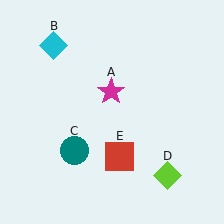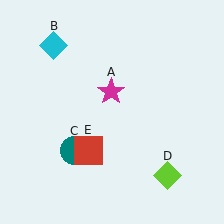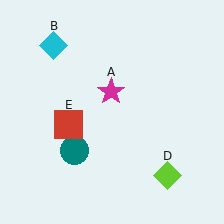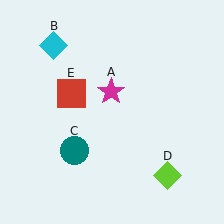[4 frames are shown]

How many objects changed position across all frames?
1 object changed position: red square (object E).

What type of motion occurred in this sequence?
The red square (object E) rotated clockwise around the center of the scene.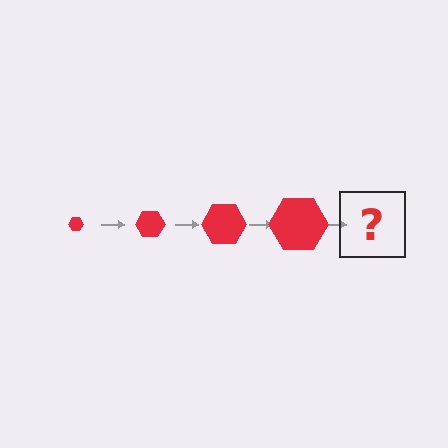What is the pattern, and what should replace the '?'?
The pattern is that the hexagon gets progressively larger each step. The '?' should be a red hexagon, larger than the previous one.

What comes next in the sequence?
The next element should be a red hexagon, larger than the previous one.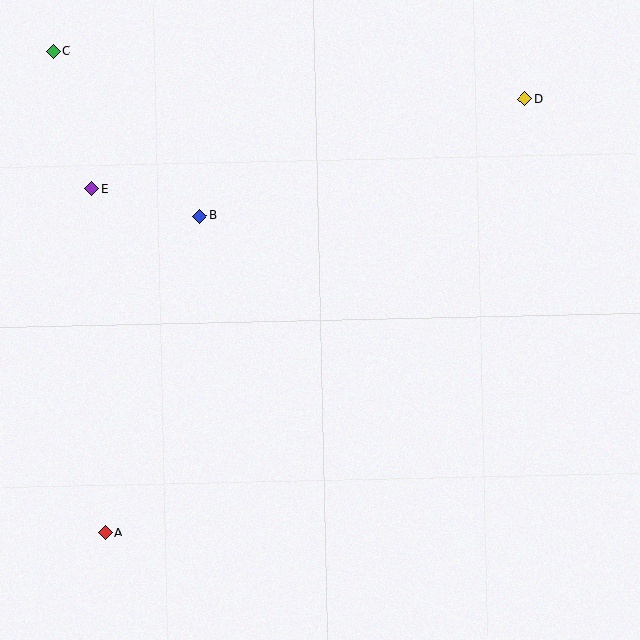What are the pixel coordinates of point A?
Point A is at (105, 533).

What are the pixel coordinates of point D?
Point D is at (525, 99).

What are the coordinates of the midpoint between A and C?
The midpoint between A and C is at (79, 292).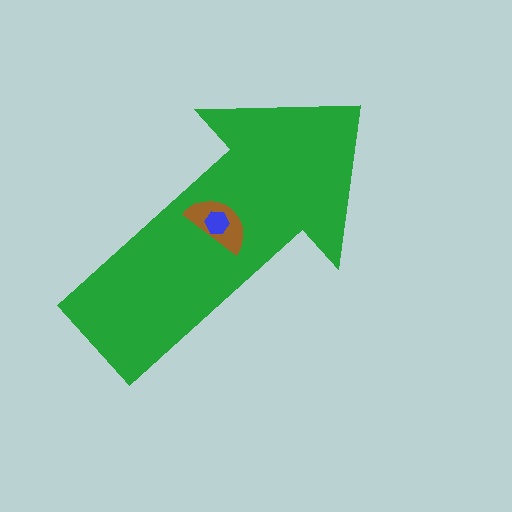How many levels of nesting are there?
3.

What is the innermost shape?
The blue hexagon.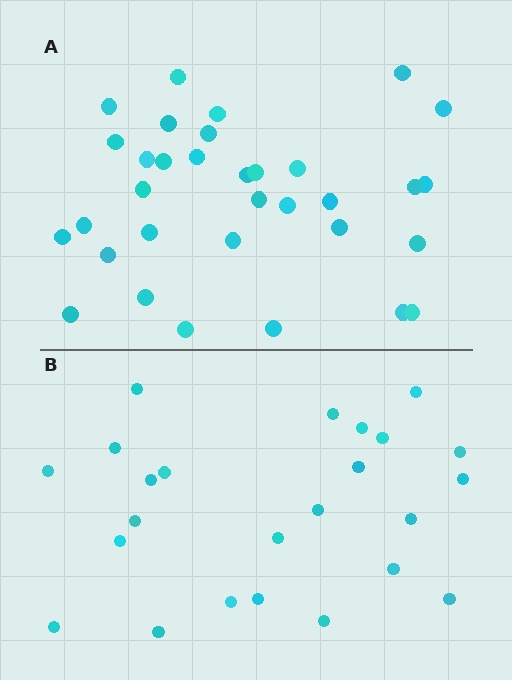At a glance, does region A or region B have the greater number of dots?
Region A (the top region) has more dots.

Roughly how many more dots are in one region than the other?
Region A has roughly 8 or so more dots than region B.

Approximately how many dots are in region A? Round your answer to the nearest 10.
About 30 dots. (The exact count is 33, which rounds to 30.)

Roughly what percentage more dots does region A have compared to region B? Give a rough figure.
About 40% more.